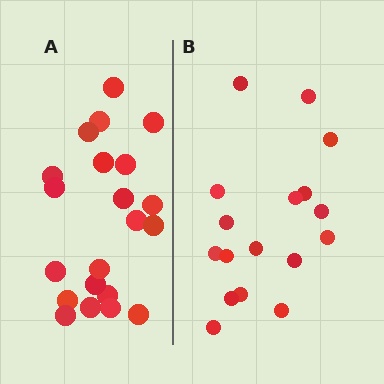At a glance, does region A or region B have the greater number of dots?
Region A (the left region) has more dots.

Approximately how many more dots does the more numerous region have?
Region A has about 4 more dots than region B.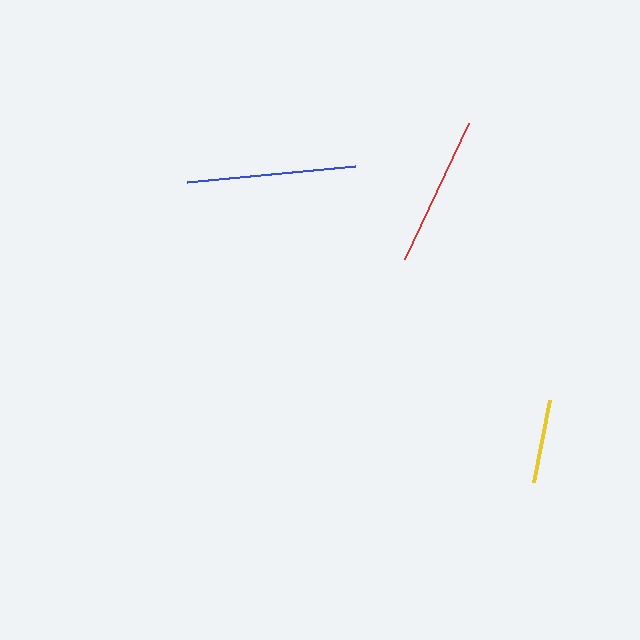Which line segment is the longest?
The blue line is the longest at approximately 169 pixels.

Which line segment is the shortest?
The yellow line is the shortest at approximately 84 pixels.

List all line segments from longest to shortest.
From longest to shortest: blue, red, yellow.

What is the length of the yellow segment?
The yellow segment is approximately 84 pixels long.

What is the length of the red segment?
The red segment is approximately 151 pixels long.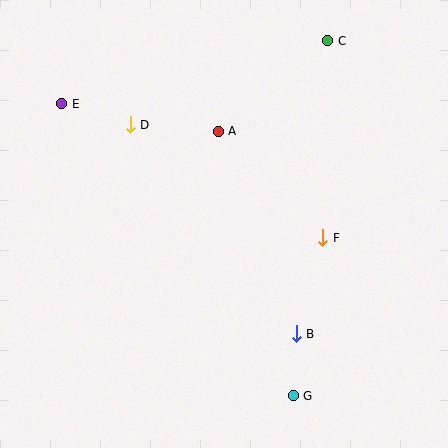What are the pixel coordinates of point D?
Point D is at (130, 125).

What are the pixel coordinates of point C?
Point C is at (328, 41).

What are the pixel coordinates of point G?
Point G is at (293, 396).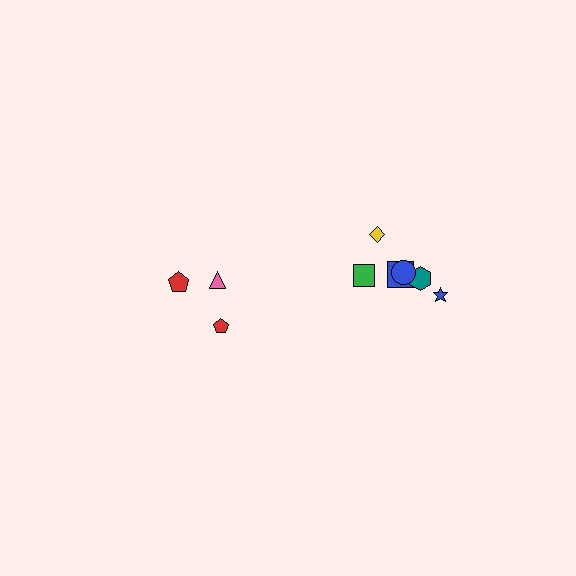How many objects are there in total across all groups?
There are 9 objects.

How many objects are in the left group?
There are 3 objects.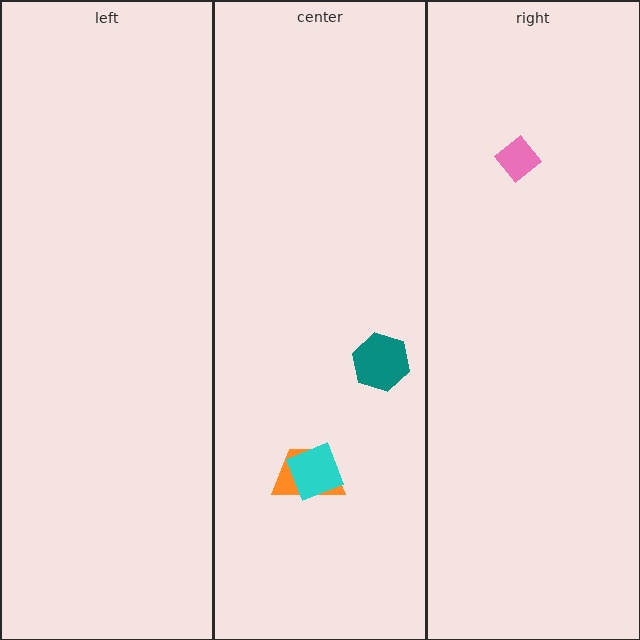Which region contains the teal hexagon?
The center region.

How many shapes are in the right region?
1.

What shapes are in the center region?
The orange trapezoid, the teal hexagon, the cyan square.